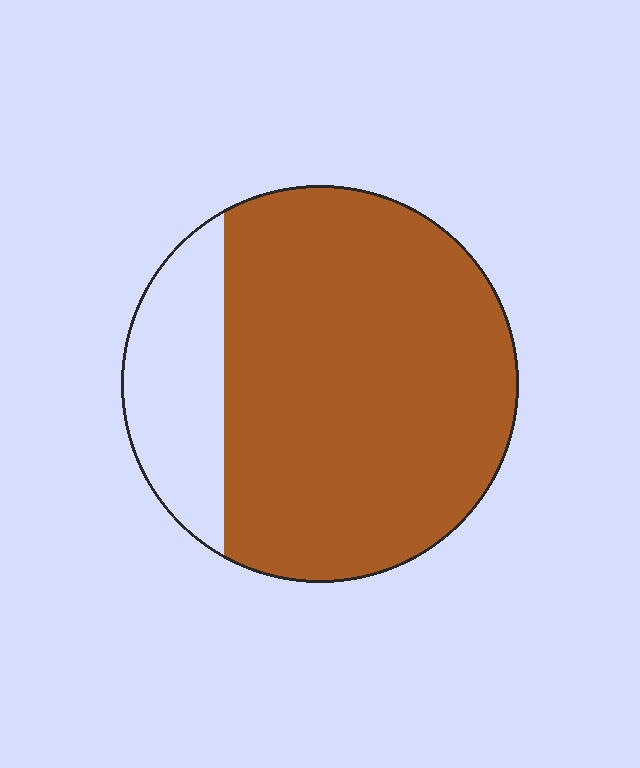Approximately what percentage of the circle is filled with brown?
Approximately 80%.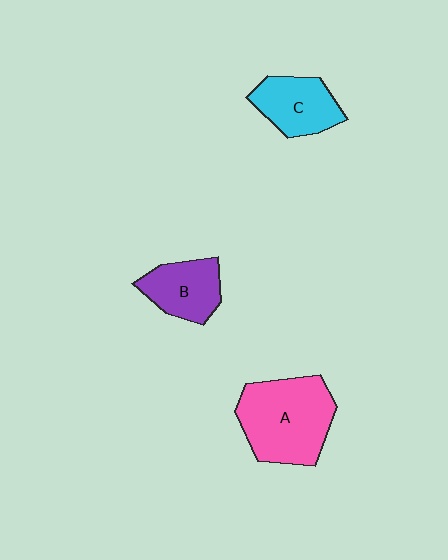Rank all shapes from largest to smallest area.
From largest to smallest: A (pink), C (cyan), B (purple).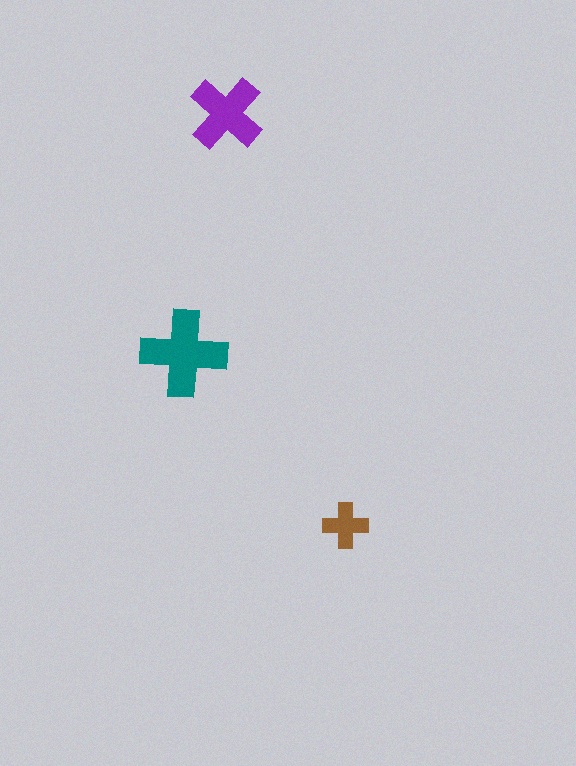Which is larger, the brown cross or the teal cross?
The teal one.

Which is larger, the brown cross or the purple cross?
The purple one.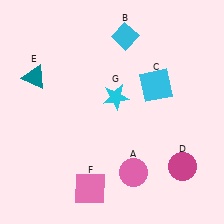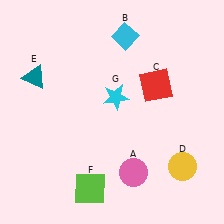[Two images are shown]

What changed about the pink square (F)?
In Image 1, F is pink. In Image 2, it changed to lime.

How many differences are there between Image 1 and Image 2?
There are 3 differences between the two images.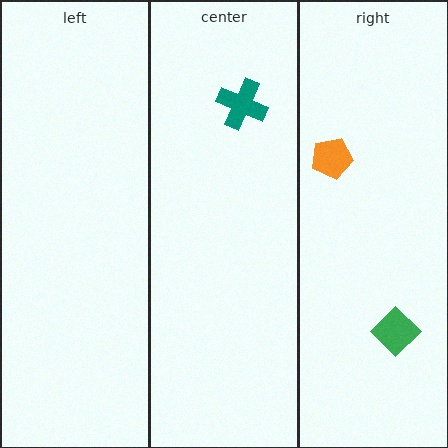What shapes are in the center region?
The teal cross.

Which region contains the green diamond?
The right region.